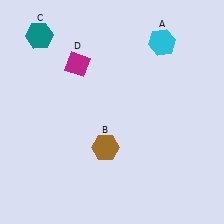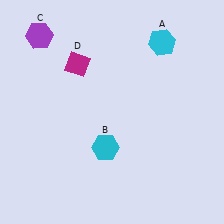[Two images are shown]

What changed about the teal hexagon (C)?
In Image 1, C is teal. In Image 2, it changed to purple.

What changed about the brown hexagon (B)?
In Image 1, B is brown. In Image 2, it changed to cyan.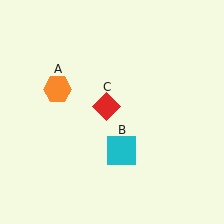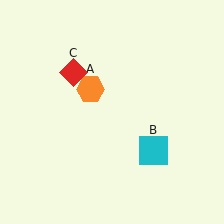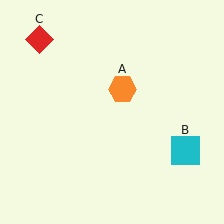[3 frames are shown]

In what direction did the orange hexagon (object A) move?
The orange hexagon (object A) moved right.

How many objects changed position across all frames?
3 objects changed position: orange hexagon (object A), cyan square (object B), red diamond (object C).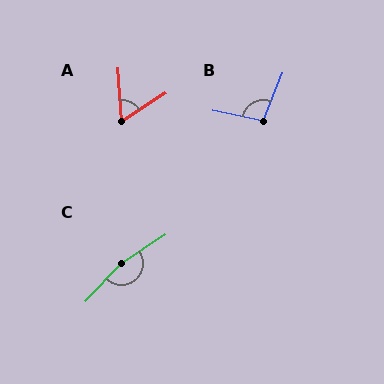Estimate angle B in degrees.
Approximately 100 degrees.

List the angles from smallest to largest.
A (61°), B (100°), C (167°).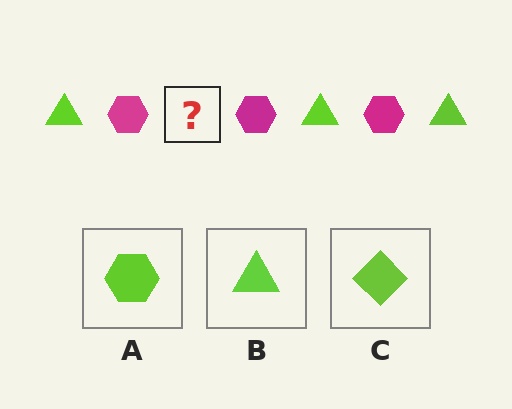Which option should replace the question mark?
Option B.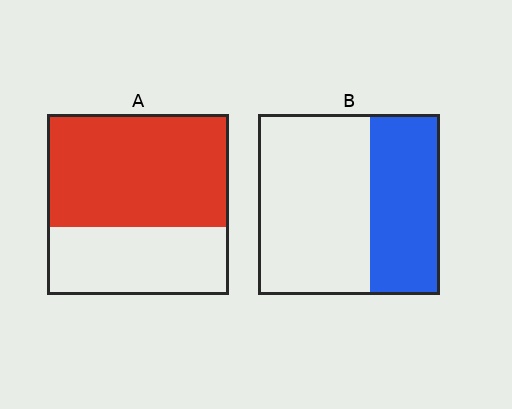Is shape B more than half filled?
No.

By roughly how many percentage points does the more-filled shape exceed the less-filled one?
By roughly 25 percentage points (A over B).